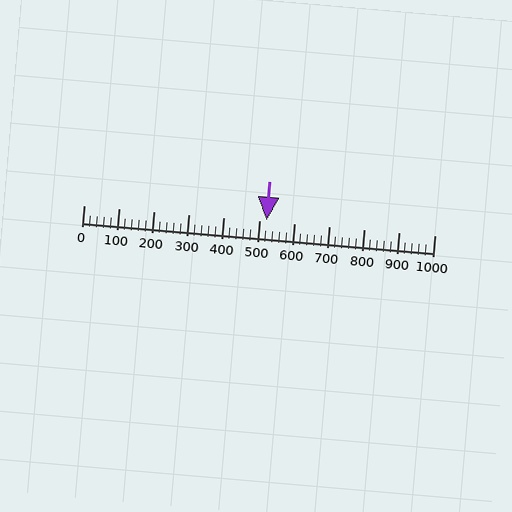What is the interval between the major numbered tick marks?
The major tick marks are spaced 100 units apart.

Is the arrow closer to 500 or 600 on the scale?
The arrow is closer to 500.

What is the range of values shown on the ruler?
The ruler shows values from 0 to 1000.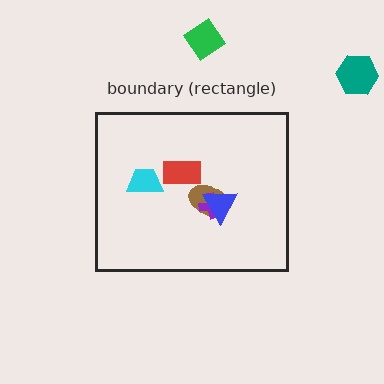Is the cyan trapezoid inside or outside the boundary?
Inside.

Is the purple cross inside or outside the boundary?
Inside.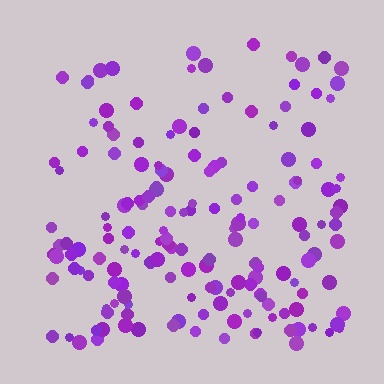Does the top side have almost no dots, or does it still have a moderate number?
Still a moderate number, just noticeably fewer than the bottom.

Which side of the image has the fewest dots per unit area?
The top.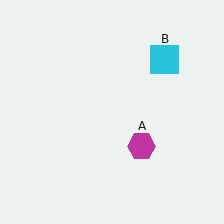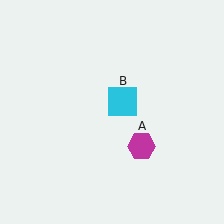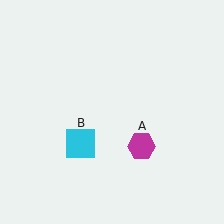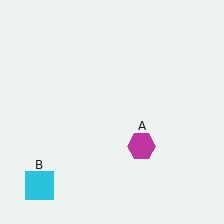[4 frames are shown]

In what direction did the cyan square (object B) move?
The cyan square (object B) moved down and to the left.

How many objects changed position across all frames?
1 object changed position: cyan square (object B).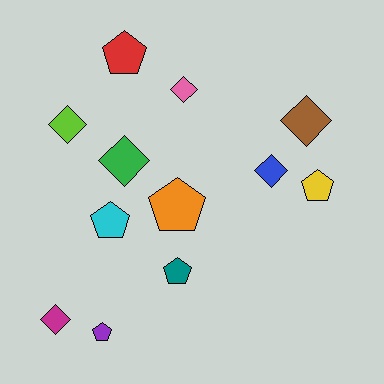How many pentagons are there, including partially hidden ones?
There are 6 pentagons.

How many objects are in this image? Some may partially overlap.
There are 12 objects.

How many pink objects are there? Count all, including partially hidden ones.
There is 1 pink object.